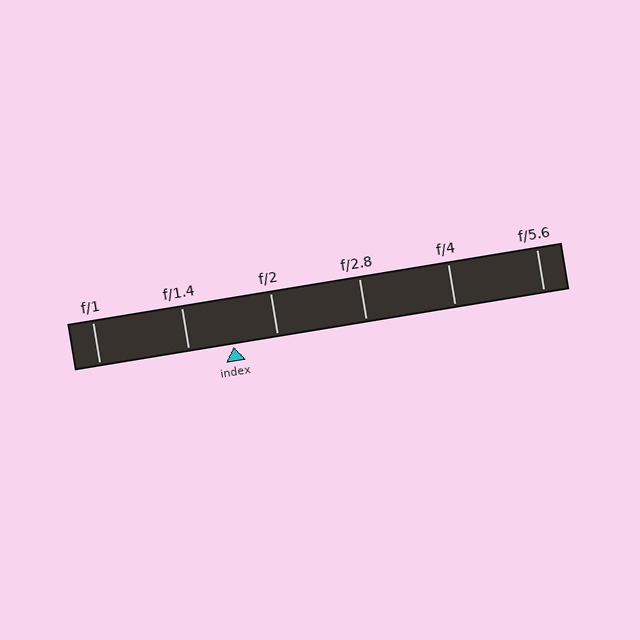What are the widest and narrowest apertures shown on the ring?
The widest aperture shown is f/1 and the narrowest is f/5.6.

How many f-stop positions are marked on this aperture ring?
There are 6 f-stop positions marked.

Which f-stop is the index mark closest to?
The index mark is closest to f/2.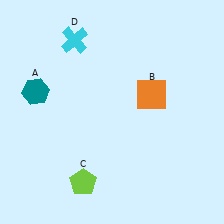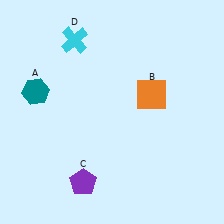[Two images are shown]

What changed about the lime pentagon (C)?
In Image 1, C is lime. In Image 2, it changed to purple.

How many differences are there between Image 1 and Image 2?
There is 1 difference between the two images.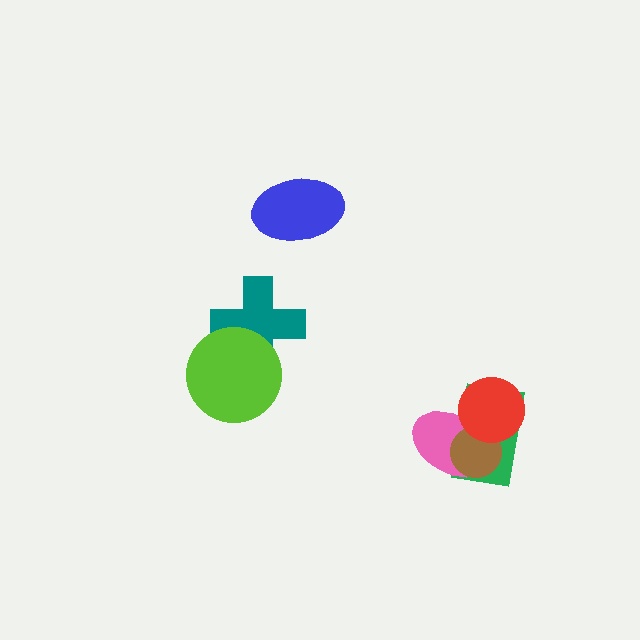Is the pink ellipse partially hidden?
Yes, it is partially covered by another shape.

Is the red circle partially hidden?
No, no other shape covers it.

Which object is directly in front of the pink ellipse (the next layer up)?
The brown circle is directly in front of the pink ellipse.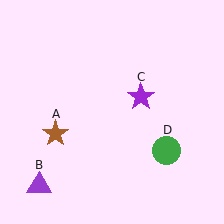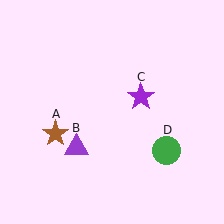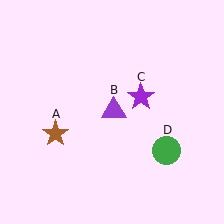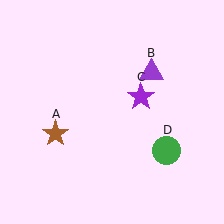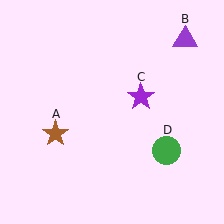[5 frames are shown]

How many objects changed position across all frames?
1 object changed position: purple triangle (object B).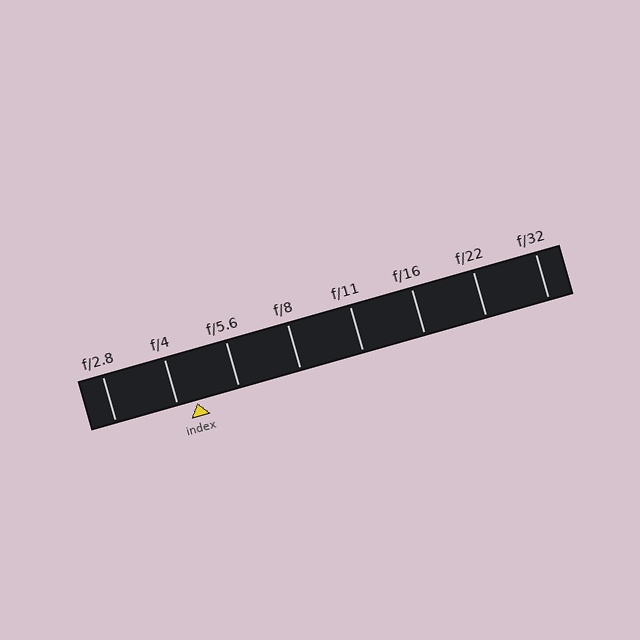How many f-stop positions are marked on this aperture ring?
There are 8 f-stop positions marked.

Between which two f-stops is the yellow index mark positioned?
The index mark is between f/4 and f/5.6.